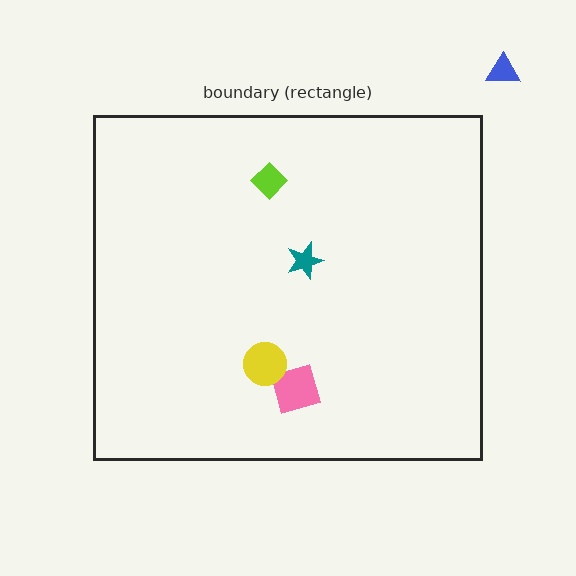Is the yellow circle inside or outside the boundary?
Inside.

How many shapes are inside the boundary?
4 inside, 1 outside.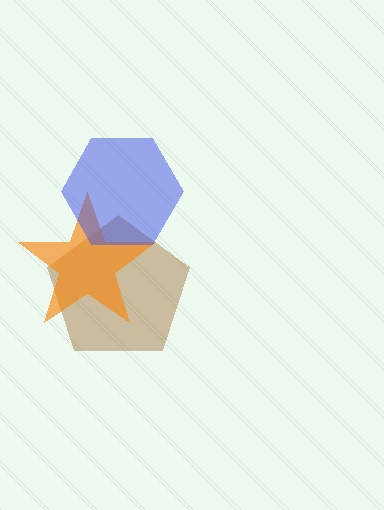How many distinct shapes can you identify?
There are 3 distinct shapes: a brown pentagon, an orange star, a blue hexagon.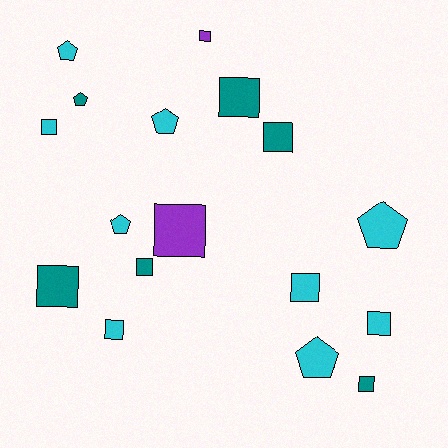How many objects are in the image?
There are 17 objects.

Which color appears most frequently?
Cyan, with 9 objects.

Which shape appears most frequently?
Square, with 11 objects.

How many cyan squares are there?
There are 4 cyan squares.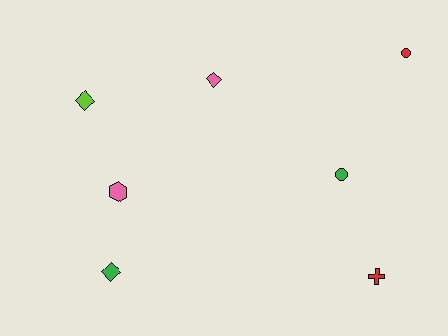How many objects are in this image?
There are 7 objects.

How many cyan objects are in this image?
There are no cyan objects.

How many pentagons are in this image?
There are no pentagons.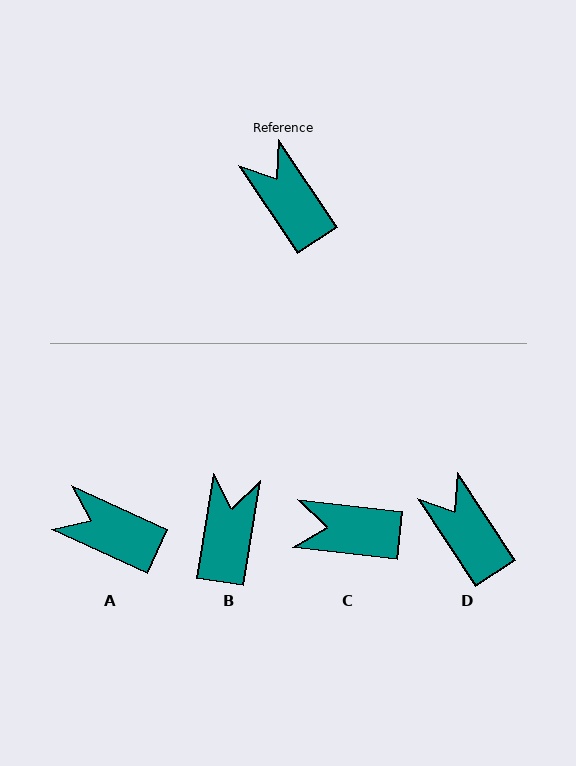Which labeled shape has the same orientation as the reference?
D.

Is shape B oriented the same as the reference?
No, it is off by about 42 degrees.